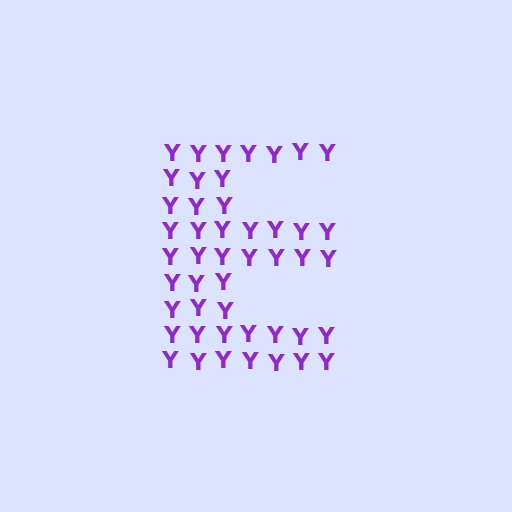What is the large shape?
The large shape is the letter E.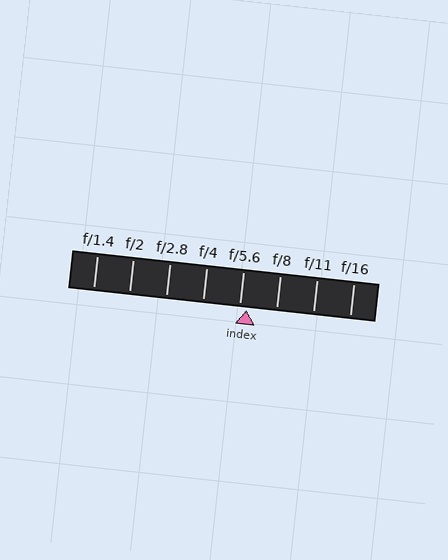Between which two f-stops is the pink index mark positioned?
The index mark is between f/5.6 and f/8.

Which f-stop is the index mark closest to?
The index mark is closest to f/5.6.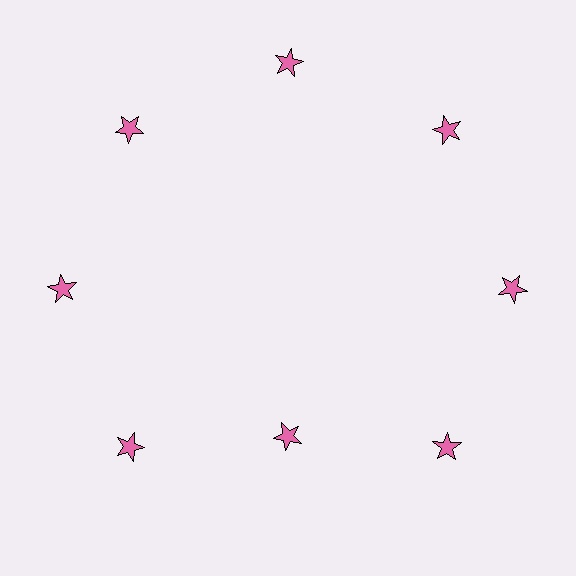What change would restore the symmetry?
The symmetry would be restored by moving it outward, back onto the ring so that all 8 stars sit at equal angles and equal distance from the center.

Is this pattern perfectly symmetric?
No. The 8 pink stars are arranged in a ring, but one element near the 6 o'clock position is pulled inward toward the center, breaking the 8-fold rotational symmetry.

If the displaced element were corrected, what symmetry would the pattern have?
It would have 8-fold rotational symmetry — the pattern would map onto itself every 45 degrees.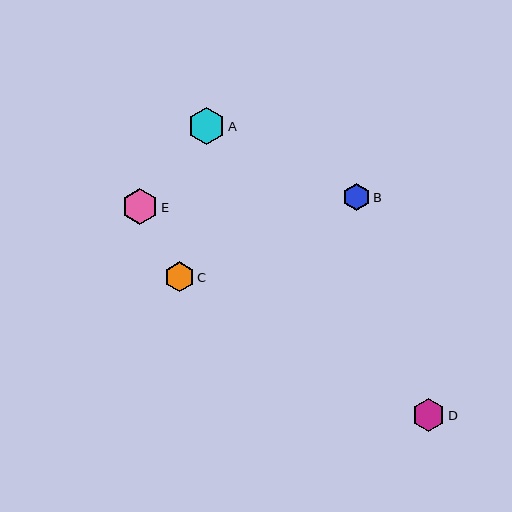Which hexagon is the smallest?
Hexagon B is the smallest with a size of approximately 27 pixels.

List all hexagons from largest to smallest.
From largest to smallest: A, E, D, C, B.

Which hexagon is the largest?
Hexagon A is the largest with a size of approximately 38 pixels.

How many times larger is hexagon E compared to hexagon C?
Hexagon E is approximately 1.2 times the size of hexagon C.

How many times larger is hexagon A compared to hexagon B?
Hexagon A is approximately 1.4 times the size of hexagon B.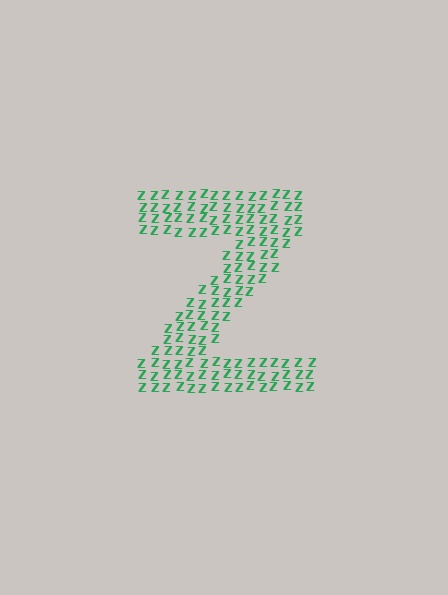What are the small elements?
The small elements are letter Z's.